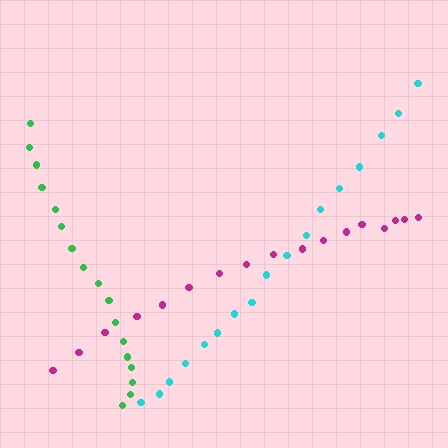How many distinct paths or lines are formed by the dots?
There are 3 distinct paths.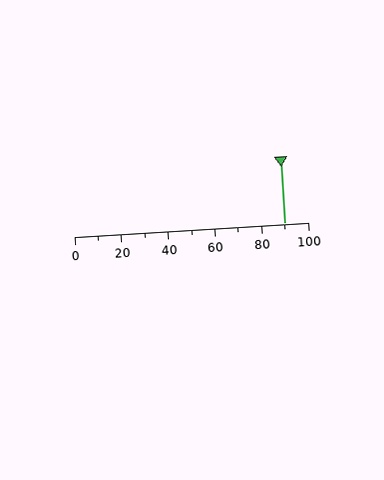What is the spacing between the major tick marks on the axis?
The major ticks are spaced 20 apart.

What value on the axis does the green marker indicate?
The marker indicates approximately 90.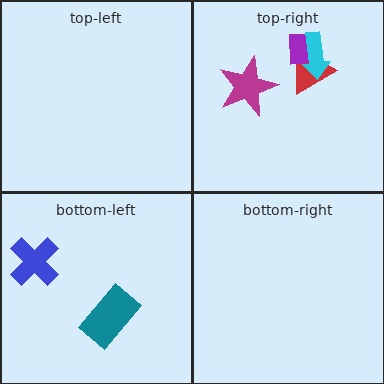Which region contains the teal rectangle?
The bottom-left region.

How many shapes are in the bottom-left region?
2.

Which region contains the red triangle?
The top-right region.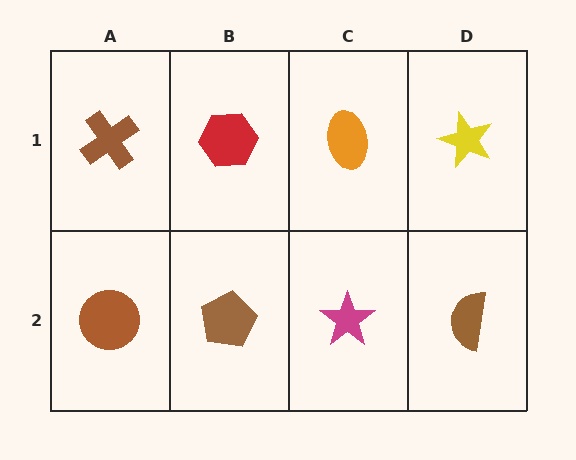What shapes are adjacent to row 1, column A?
A brown circle (row 2, column A), a red hexagon (row 1, column B).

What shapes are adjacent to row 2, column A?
A brown cross (row 1, column A), a brown pentagon (row 2, column B).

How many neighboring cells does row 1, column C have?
3.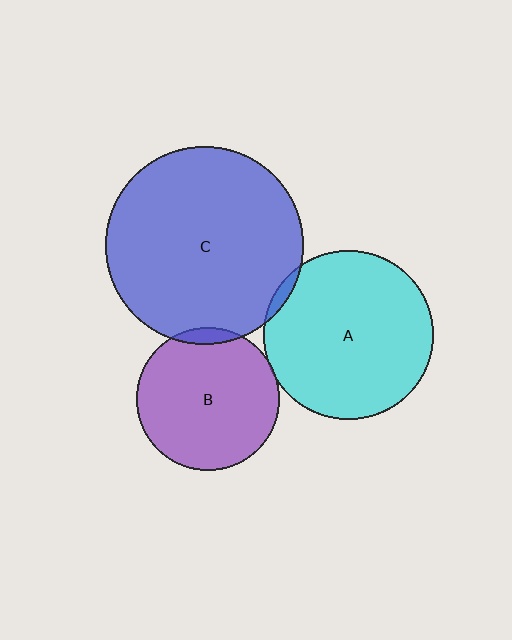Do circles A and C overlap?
Yes.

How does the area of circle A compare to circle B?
Approximately 1.4 times.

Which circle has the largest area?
Circle C (blue).